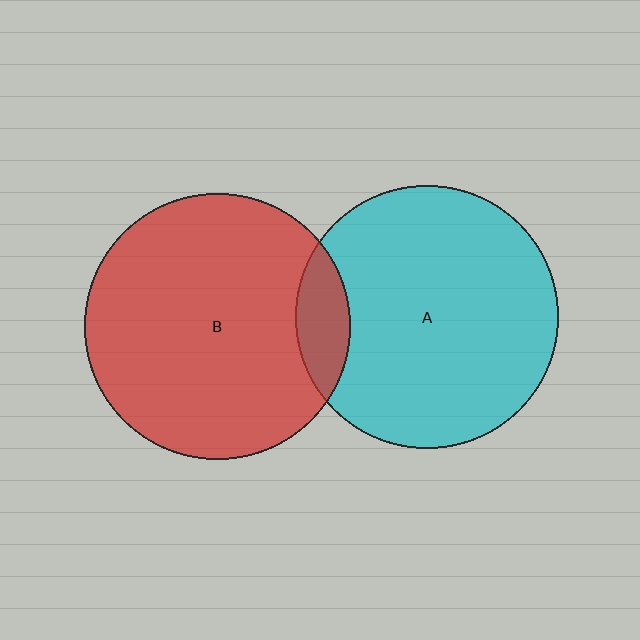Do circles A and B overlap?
Yes.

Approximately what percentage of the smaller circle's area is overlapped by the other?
Approximately 10%.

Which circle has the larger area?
Circle B (red).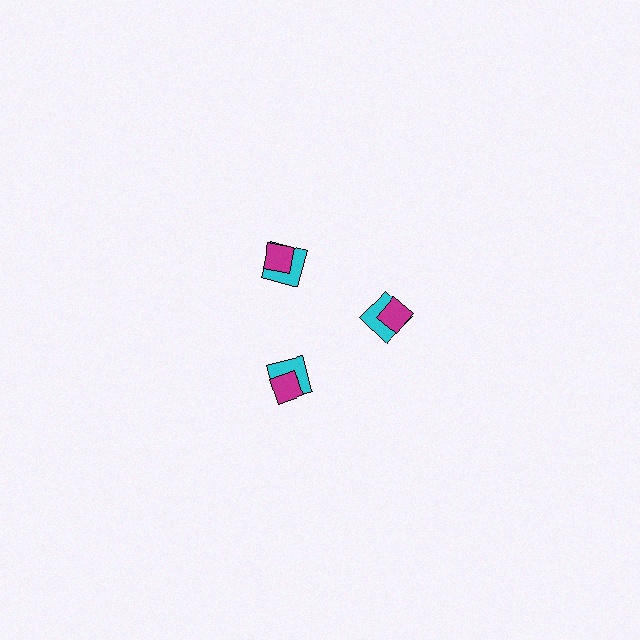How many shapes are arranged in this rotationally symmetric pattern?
There are 6 shapes, arranged in 3 groups of 2.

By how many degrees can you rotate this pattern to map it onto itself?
The pattern maps onto itself every 120 degrees of rotation.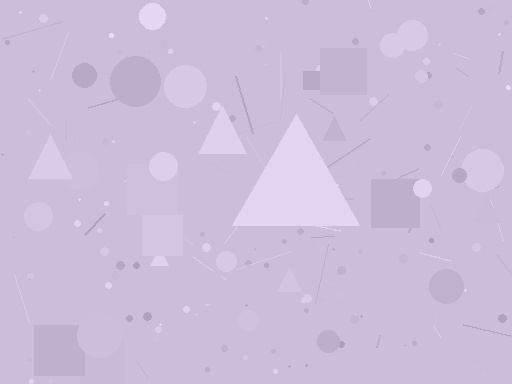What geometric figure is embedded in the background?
A triangle is embedded in the background.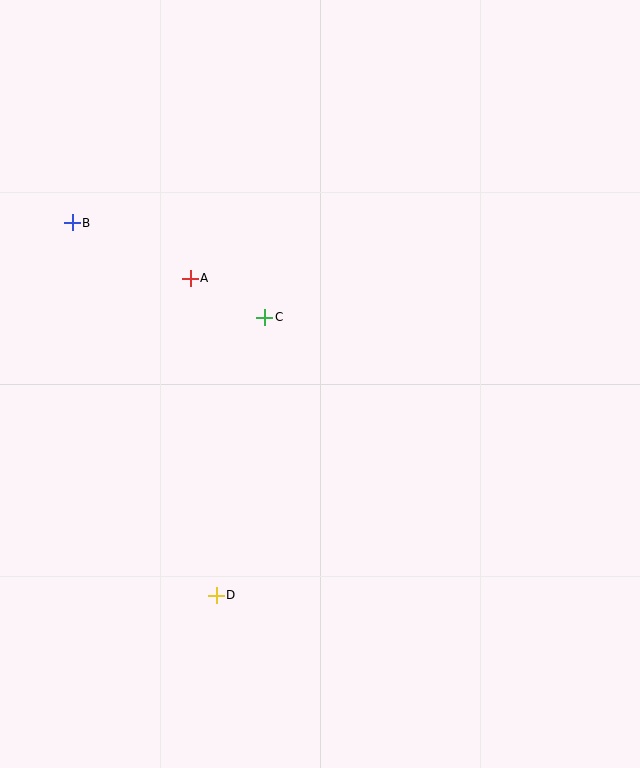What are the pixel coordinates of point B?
Point B is at (72, 223).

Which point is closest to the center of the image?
Point C at (265, 317) is closest to the center.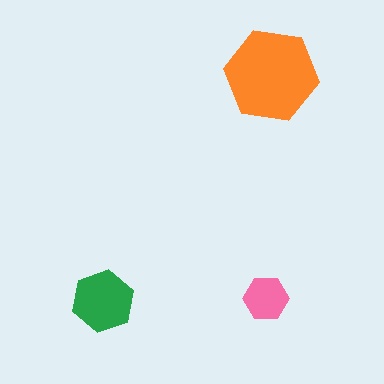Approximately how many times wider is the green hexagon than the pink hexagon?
About 1.5 times wider.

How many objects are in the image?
There are 3 objects in the image.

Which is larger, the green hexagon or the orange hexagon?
The orange one.